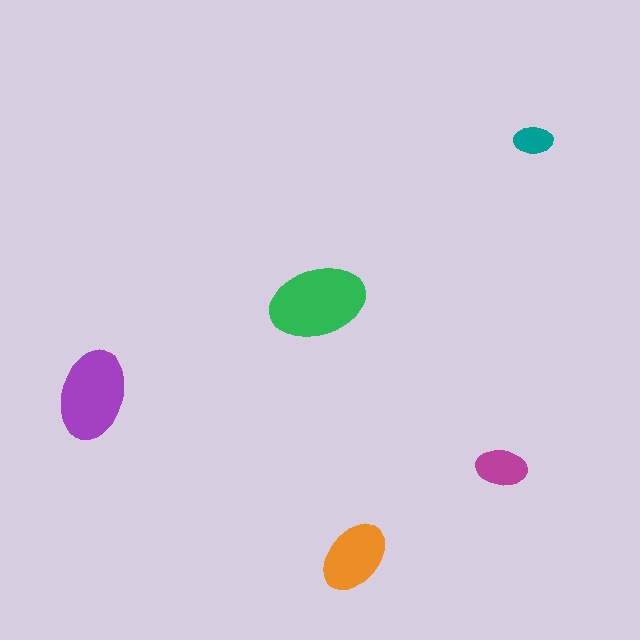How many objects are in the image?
There are 5 objects in the image.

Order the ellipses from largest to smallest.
the green one, the purple one, the orange one, the magenta one, the teal one.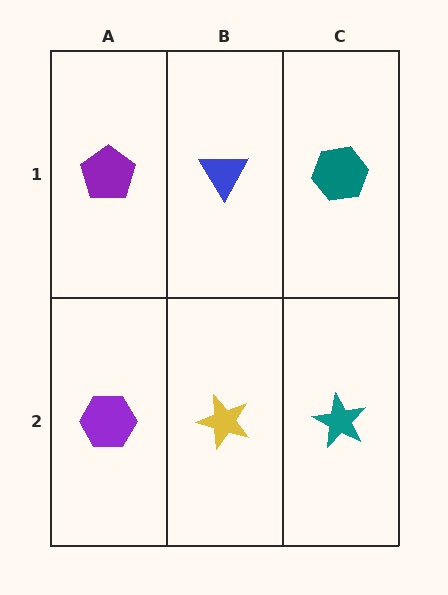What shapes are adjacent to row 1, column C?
A teal star (row 2, column C), a blue triangle (row 1, column B).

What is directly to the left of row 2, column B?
A purple hexagon.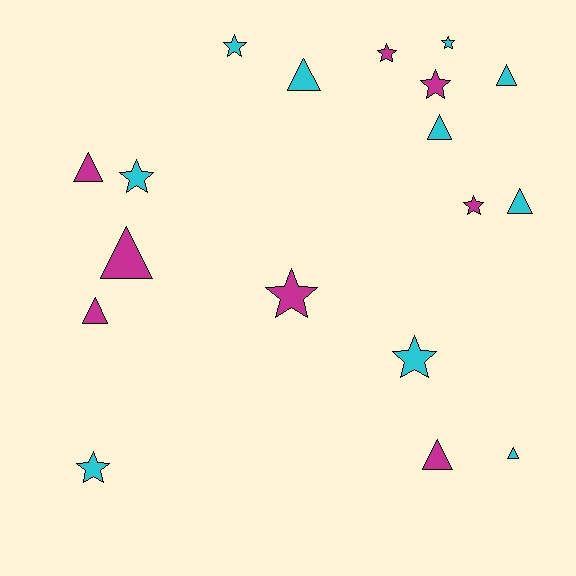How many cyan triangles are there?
There are 5 cyan triangles.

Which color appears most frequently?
Cyan, with 10 objects.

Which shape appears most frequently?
Triangle, with 9 objects.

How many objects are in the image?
There are 18 objects.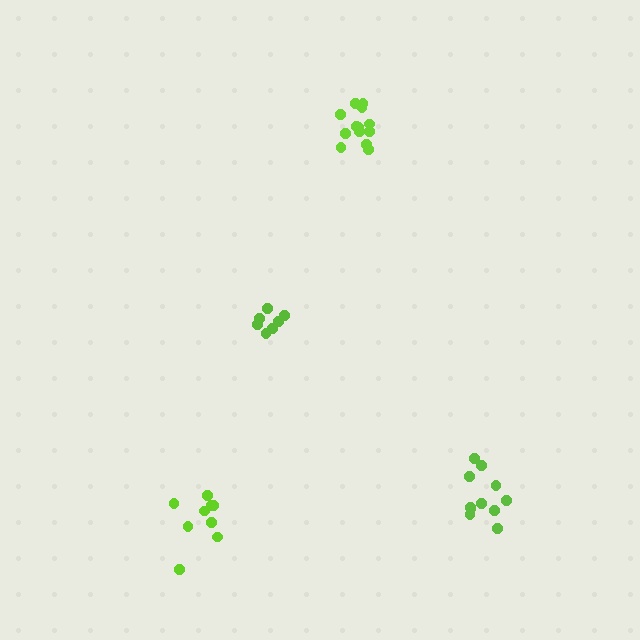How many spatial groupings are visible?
There are 4 spatial groupings.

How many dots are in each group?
Group 1: 9 dots, Group 2: 7 dots, Group 3: 11 dots, Group 4: 13 dots (40 total).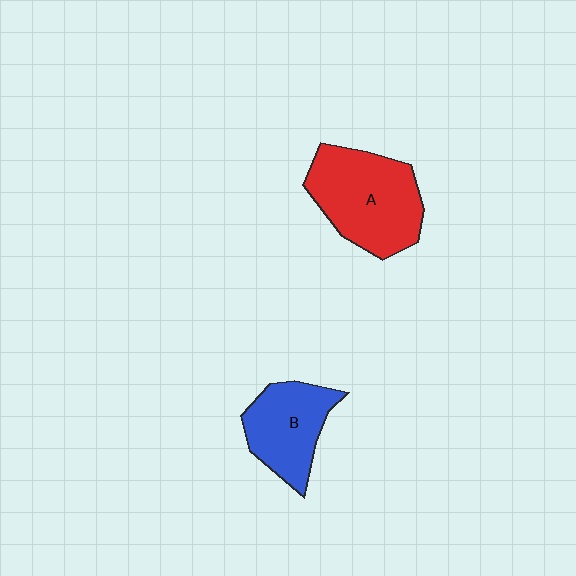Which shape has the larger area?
Shape A (red).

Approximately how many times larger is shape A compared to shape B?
Approximately 1.4 times.